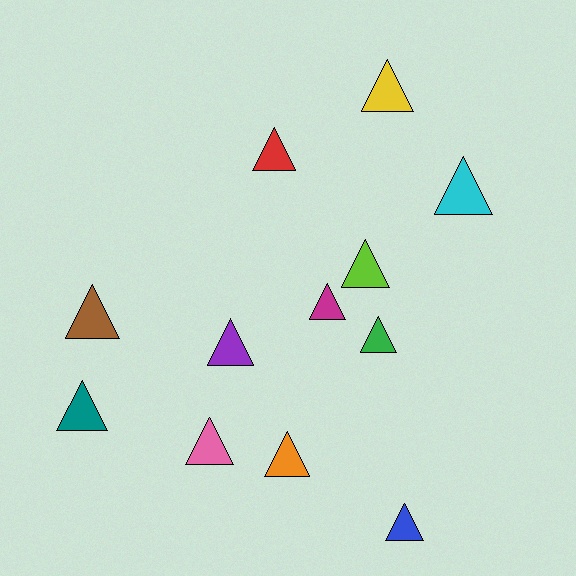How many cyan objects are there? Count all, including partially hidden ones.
There is 1 cyan object.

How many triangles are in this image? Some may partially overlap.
There are 12 triangles.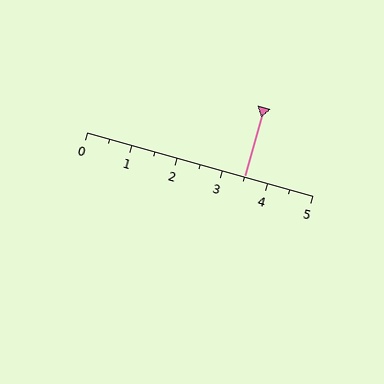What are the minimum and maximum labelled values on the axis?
The axis runs from 0 to 5.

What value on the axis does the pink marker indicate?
The marker indicates approximately 3.5.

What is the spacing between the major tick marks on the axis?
The major ticks are spaced 1 apart.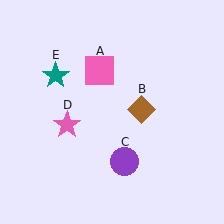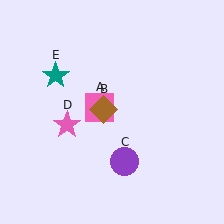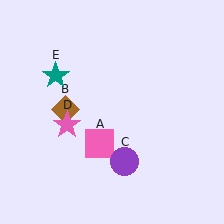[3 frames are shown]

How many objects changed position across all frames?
2 objects changed position: pink square (object A), brown diamond (object B).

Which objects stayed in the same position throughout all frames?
Purple circle (object C) and pink star (object D) and teal star (object E) remained stationary.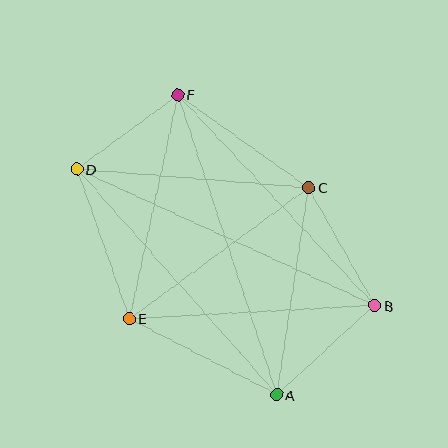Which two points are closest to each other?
Points D and F are closest to each other.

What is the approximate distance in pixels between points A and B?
The distance between A and B is approximately 133 pixels.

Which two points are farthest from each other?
Points B and D are farthest from each other.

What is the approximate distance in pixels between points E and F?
The distance between E and F is approximately 229 pixels.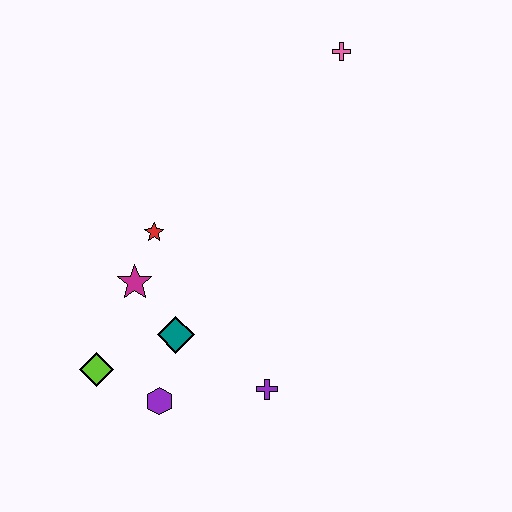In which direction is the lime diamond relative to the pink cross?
The lime diamond is below the pink cross.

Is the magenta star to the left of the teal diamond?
Yes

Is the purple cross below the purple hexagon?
No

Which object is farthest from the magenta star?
The pink cross is farthest from the magenta star.